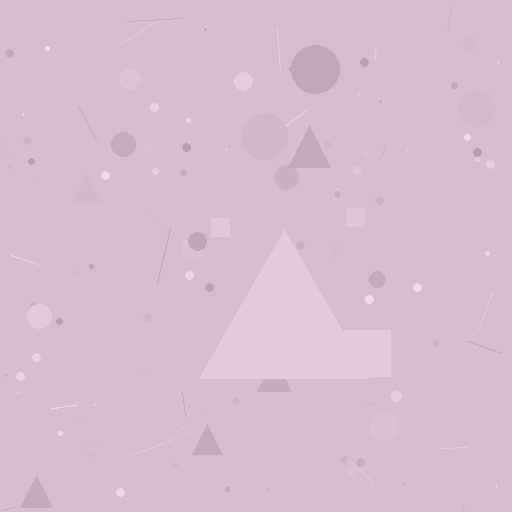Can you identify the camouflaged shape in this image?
The camouflaged shape is a triangle.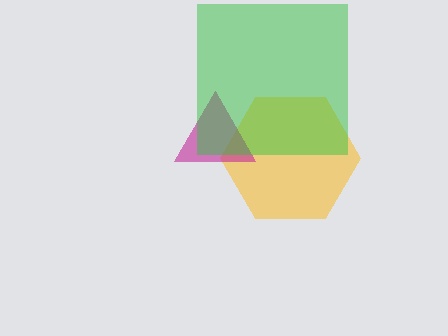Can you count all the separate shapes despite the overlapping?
Yes, there are 3 separate shapes.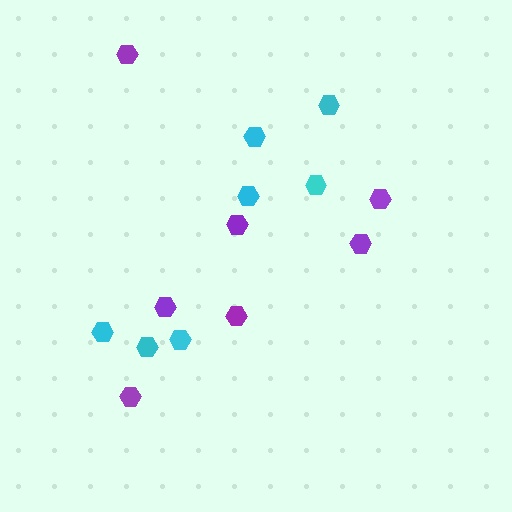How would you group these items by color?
There are 2 groups: one group of cyan hexagons (7) and one group of purple hexagons (7).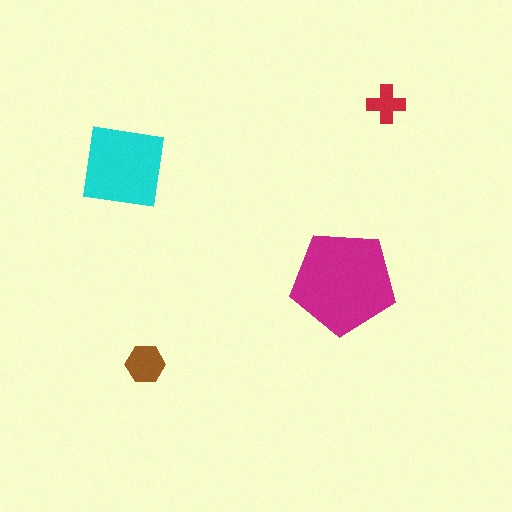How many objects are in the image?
There are 4 objects in the image.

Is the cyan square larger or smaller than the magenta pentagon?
Smaller.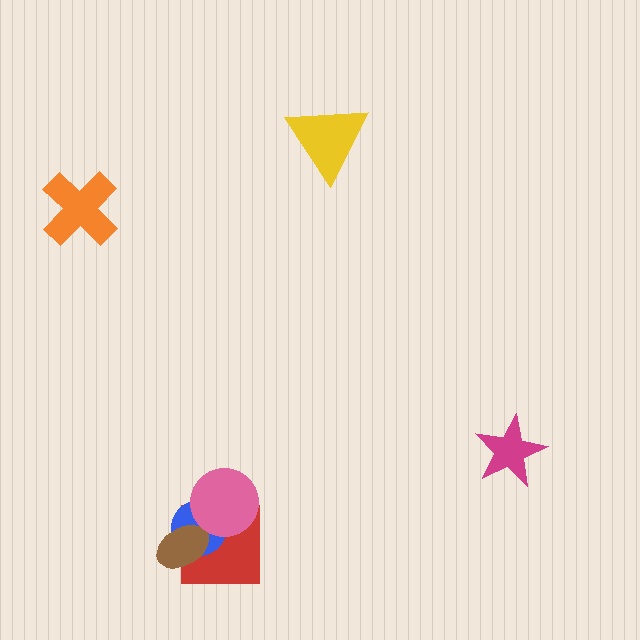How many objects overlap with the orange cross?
0 objects overlap with the orange cross.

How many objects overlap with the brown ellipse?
2 objects overlap with the brown ellipse.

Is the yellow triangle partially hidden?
No, no other shape covers it.